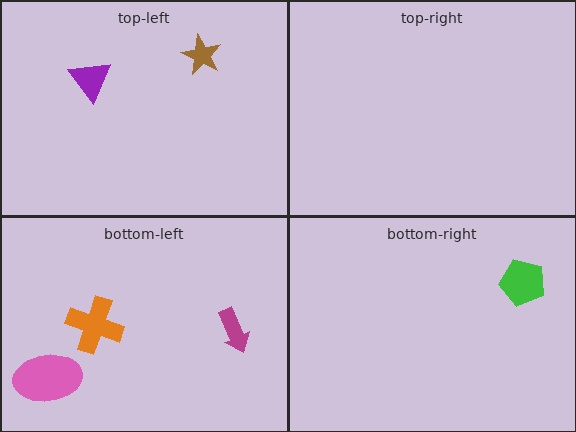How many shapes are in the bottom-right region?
1.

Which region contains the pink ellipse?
The bottom-left region.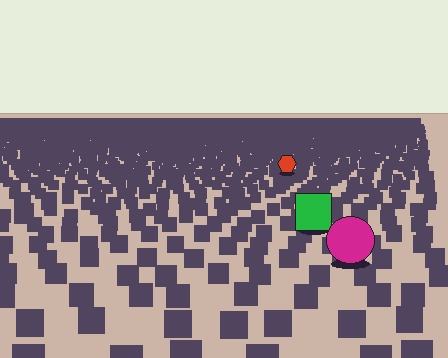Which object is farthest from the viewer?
The red hexagon is farthest from the viewer. It appears smaller and the ground texture around it is denser.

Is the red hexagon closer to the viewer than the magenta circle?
No. The magenta circle is closer — you can tell from the texture gradient: the ground texture is coarser near it.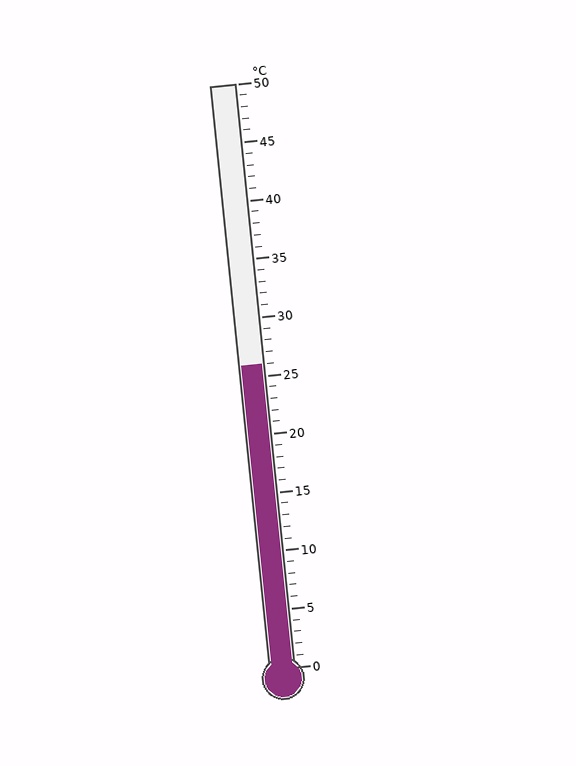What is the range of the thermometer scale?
The thermometer scale ranges from 0°C to 50°C.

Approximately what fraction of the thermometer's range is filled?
The thermometer is filled to approximately 50% of its range.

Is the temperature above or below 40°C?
The temperature is below 40°C.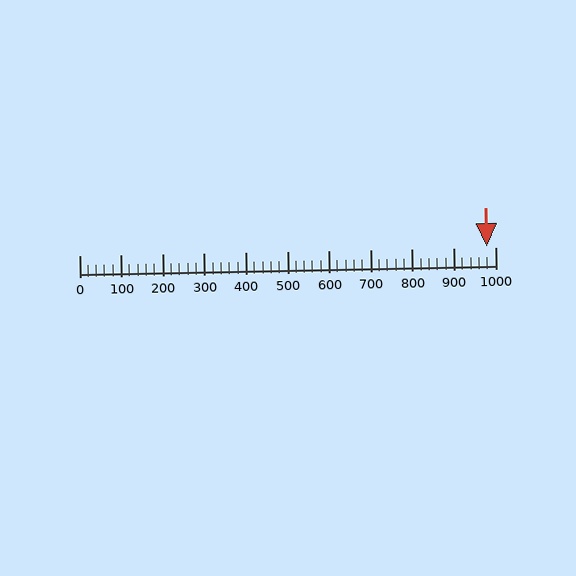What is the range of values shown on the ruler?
The ruler shows values from 0 to 1000.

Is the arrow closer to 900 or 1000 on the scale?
The arrow is closer to 1000.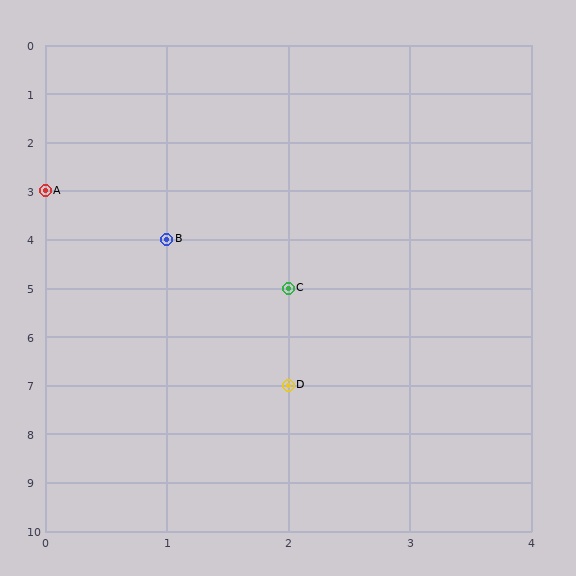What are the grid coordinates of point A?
Point A is at grid coordinates (0, 3).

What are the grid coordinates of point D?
Point D is at grid coordinates (2, 7).